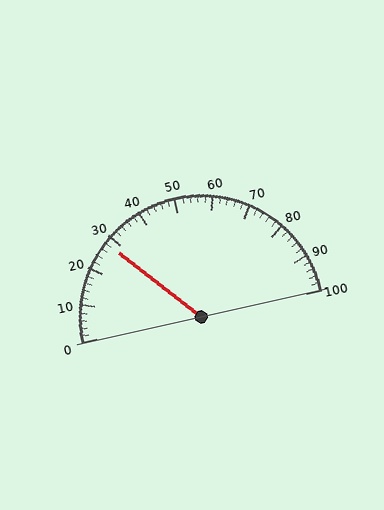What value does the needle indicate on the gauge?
The needle indicates approximately 28.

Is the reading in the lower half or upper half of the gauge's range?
The reading is in the lower half of the range (0 to 100).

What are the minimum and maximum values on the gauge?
The gauge ranges from 0 to 100.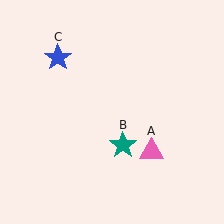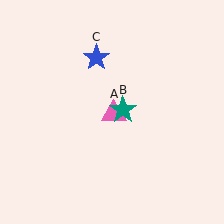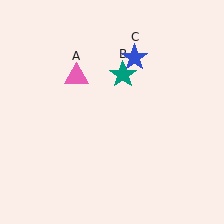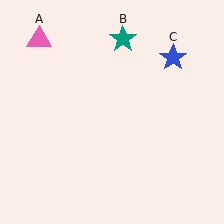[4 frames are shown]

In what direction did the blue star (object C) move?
The blue star (object C) moved right.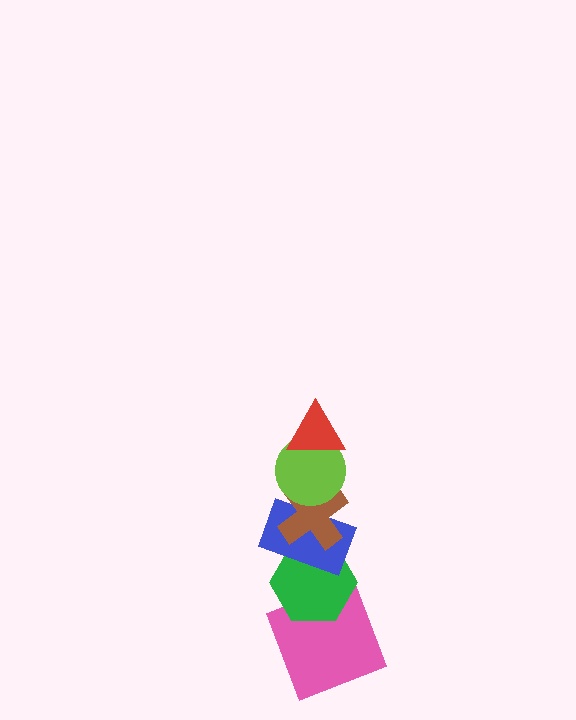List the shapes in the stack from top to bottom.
From top to bottom: the red triangle, the lime circle, the brown cross, the blue rectangle, the green hexagon, the pink square.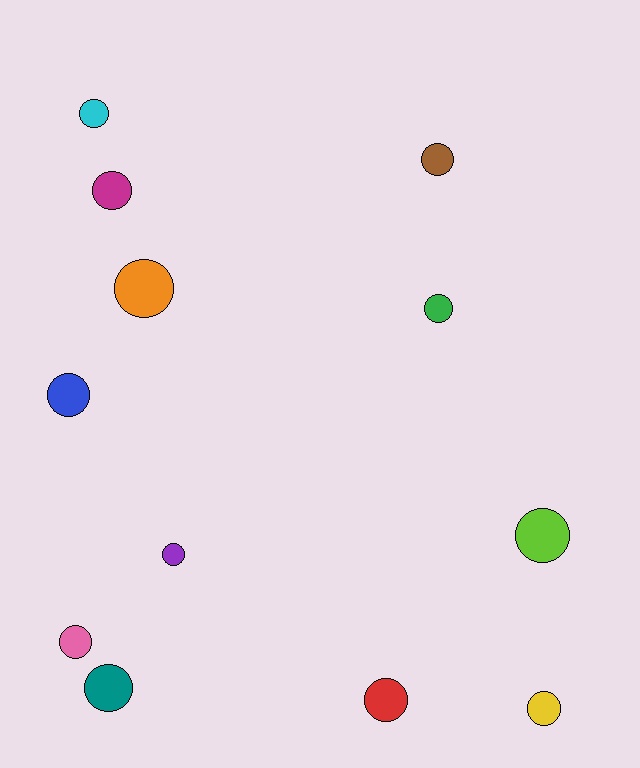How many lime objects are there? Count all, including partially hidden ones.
There is 1 lime object.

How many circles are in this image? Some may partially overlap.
There are 12 circles.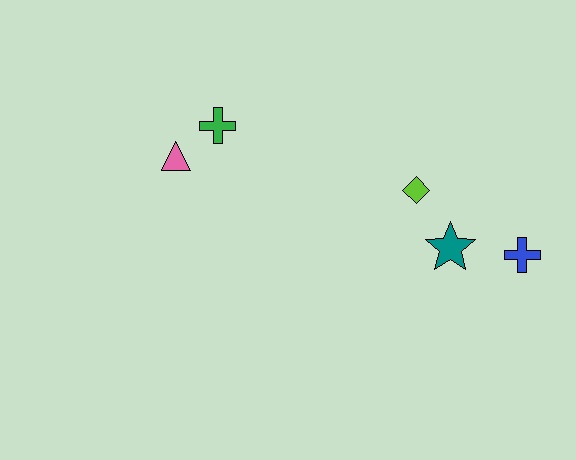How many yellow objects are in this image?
There are no yellow objects.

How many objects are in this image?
There are 5 objects.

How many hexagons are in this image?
There are no hexagons.